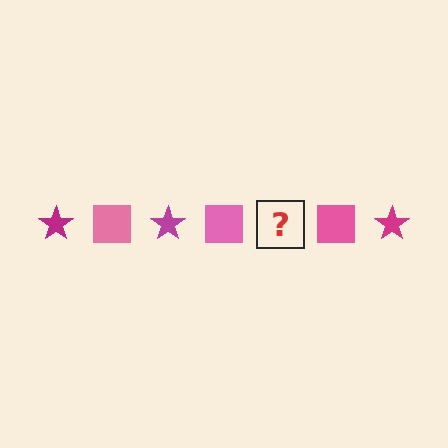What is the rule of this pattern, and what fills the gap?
The rule is that the pattern alternates between magenta star and pink square. The gap should be filled with a magenta star.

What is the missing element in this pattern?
The missing element is a magenta star.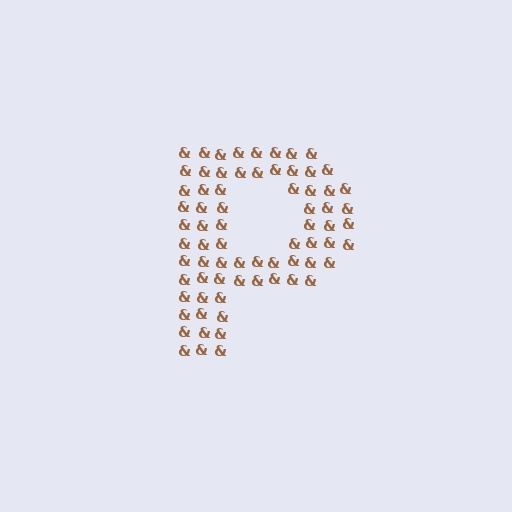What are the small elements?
The small elements are ampersands.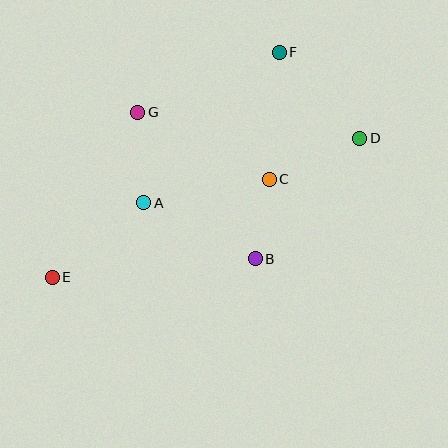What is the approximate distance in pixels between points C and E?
The distance between C and E is approximately 238 pixels.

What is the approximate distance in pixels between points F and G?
The distance between F and G is approximately 154 pixels.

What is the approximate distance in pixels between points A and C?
The distance between A and C is approximately 127 pixels.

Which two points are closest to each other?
Points B and C are closest to each other.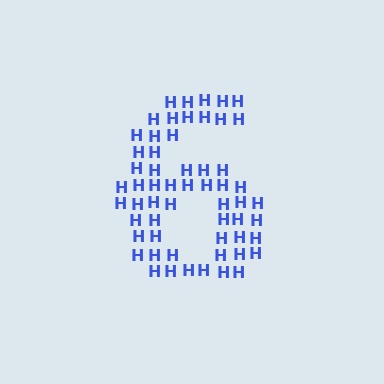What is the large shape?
The large shape is the digit 6.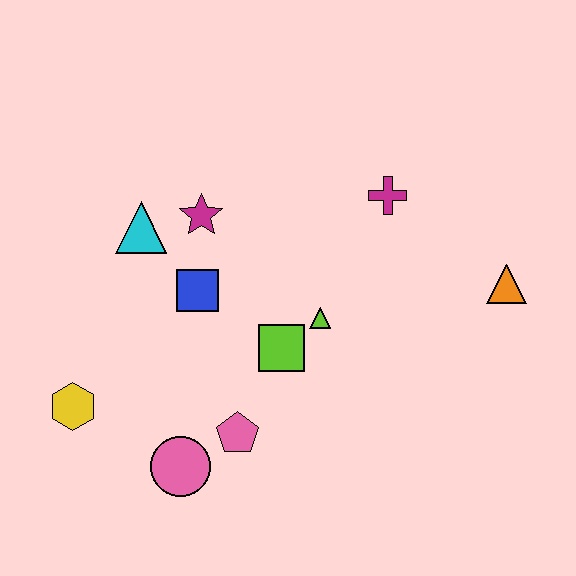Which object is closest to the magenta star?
The cyan triangle is closest to the magenta star.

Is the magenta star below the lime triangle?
No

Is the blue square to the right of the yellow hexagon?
Yes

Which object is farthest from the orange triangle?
The yellow hexagon is farthest from the orange triangle.